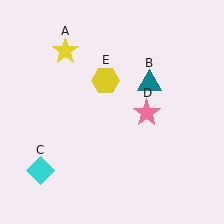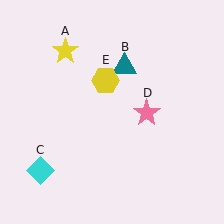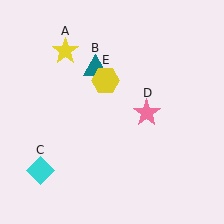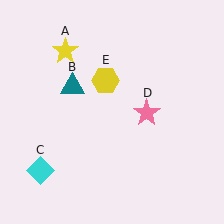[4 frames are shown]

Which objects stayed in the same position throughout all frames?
Yellow star (object A) and cyan diamond (object C) and pink star (object D) and yellow hexagon (object E) remained stationary.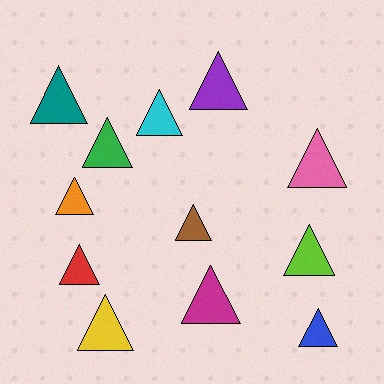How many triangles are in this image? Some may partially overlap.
There are 12 triangles.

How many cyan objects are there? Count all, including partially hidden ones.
There is 1 cyan object.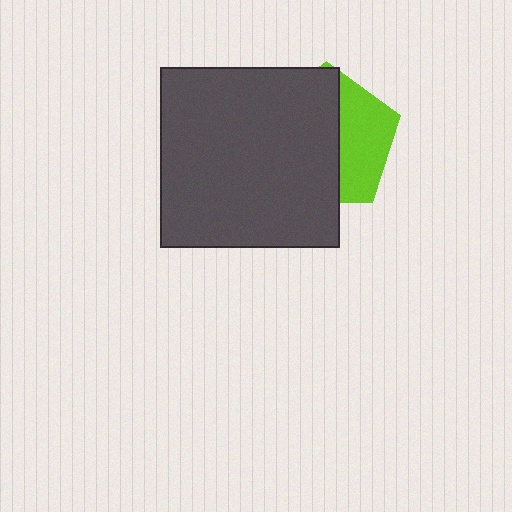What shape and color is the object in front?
The object in front is a dark gray square.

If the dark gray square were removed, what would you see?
You would see the complete lime pentagon.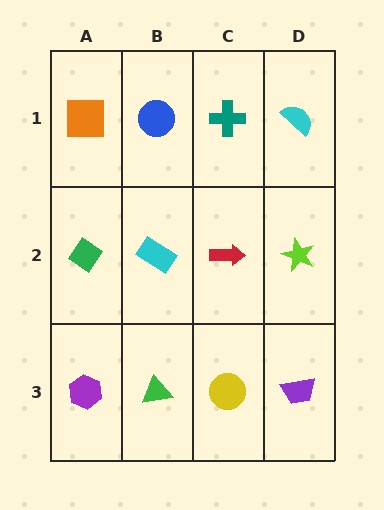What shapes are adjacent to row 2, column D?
A cyan semicircle (row 1, column D), a purple trapezoid (row 3, column D), a red arrow (row 2, column C).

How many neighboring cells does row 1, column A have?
2.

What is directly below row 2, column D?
A purple trapezoid.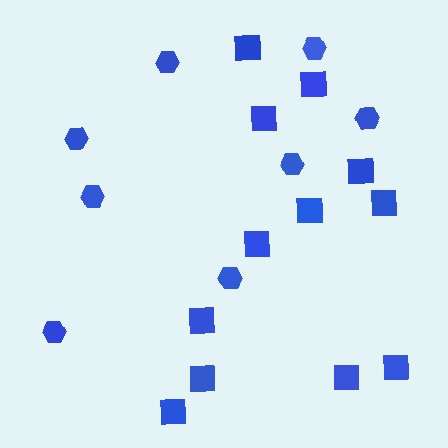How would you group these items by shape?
There are 2 groups: one group of hexagons (8) and one group of squares (12).